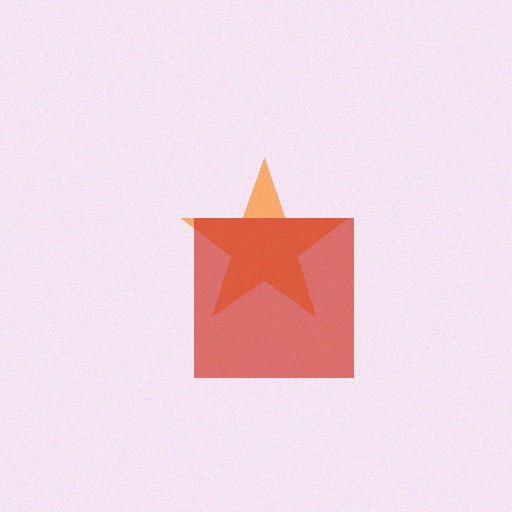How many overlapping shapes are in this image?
There are 2 overlapping shapes in the image.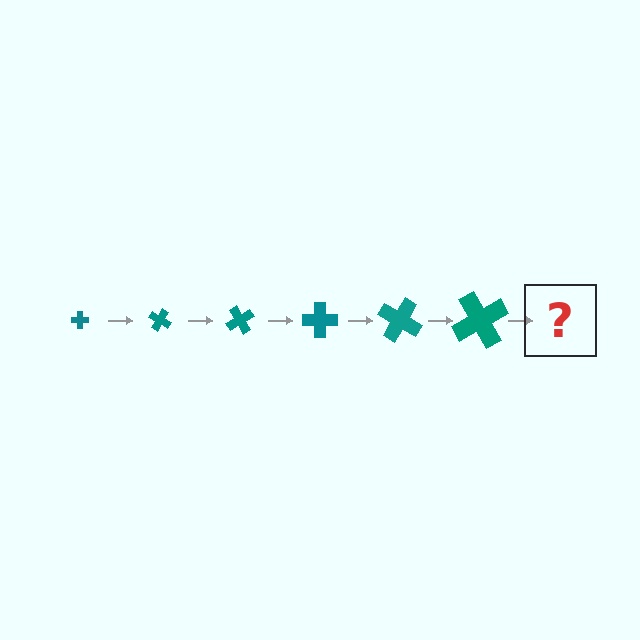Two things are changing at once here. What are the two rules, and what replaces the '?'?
The two rules are that the cross grows larger each step and it rotates 30 degrees each step. The '?' should be a cross, larger than the previous one and rotated 180 degrees from the start.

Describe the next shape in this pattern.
It should be a cross, larger than the previous one and rotated 180 degrees from the start.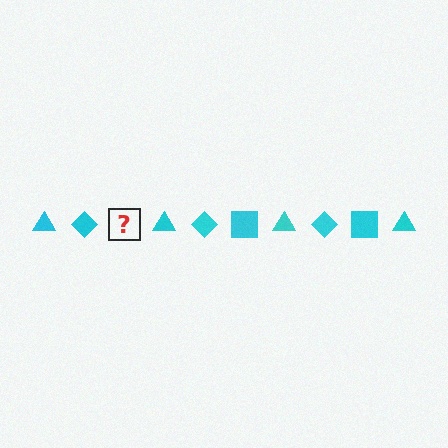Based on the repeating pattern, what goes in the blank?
The blank should be a cyan square.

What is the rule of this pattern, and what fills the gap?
The rule is that the pattern cycles through triangle, diamond, square shapes in cyan. The gap should be filled with a cyan square.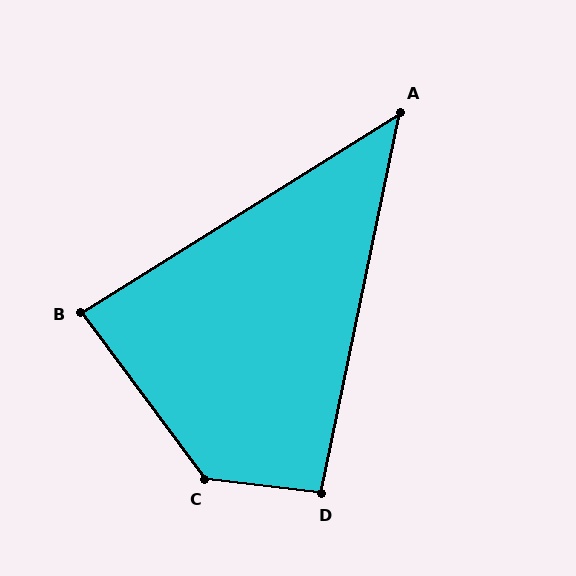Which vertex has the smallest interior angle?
A, at approximately 46 degrees.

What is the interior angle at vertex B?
Approximately 85 degrees (approximately right).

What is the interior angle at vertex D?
Approximately 95 degrees (approximately right).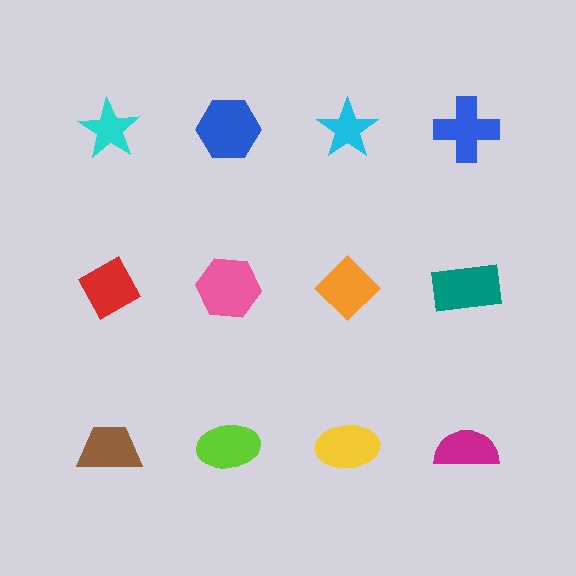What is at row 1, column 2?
A blue hexagon.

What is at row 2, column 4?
A teal rectangle.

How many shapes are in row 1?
4 shapes.